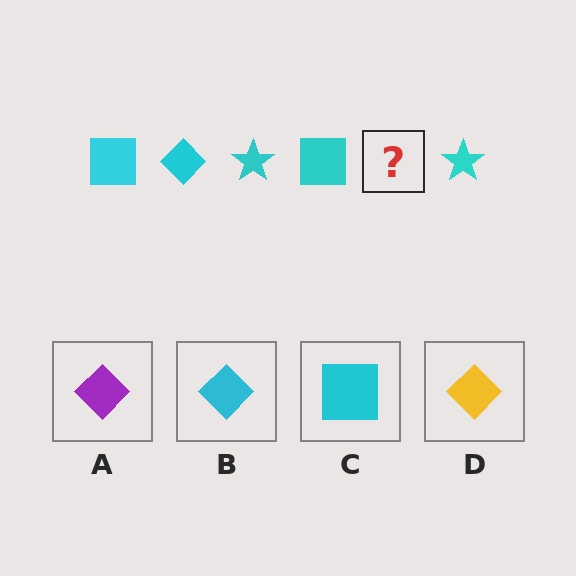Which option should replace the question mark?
Option B.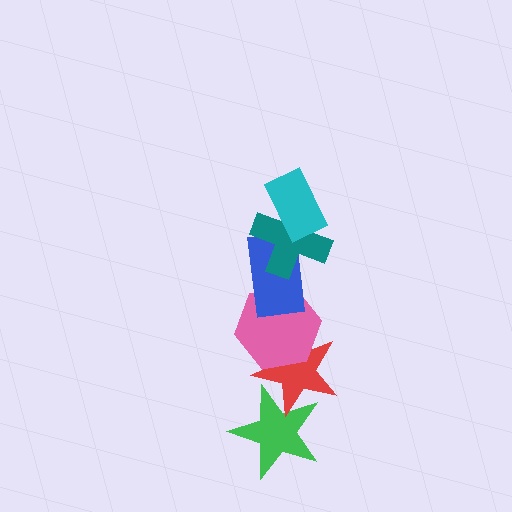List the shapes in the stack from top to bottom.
From top to bottom: the cyan rectangle, the teal cross, the blue rectangle, the pink hexagon, the red star, the green star.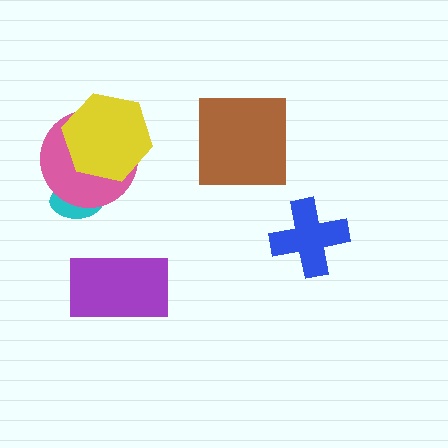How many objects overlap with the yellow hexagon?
1 object overlaps with the yellow hexagon.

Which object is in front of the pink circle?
The yellow hexagon is in front of the pink circle.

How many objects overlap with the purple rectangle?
0 objects overlap with the purple rectangle.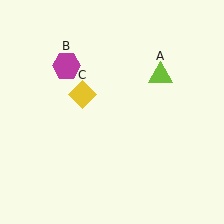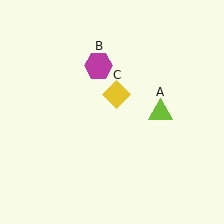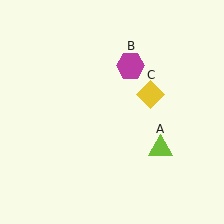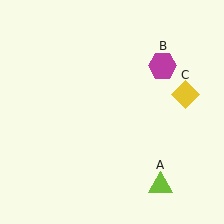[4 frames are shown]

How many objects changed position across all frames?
3 objects changed position: lime triangle (object A), magenta hexagon (object B), yellow diamond (object C).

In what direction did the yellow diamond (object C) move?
The yellow diamond (object C) moved right.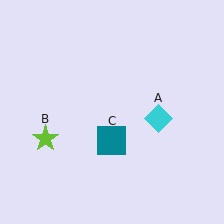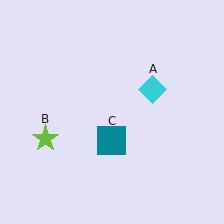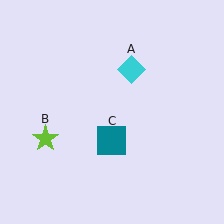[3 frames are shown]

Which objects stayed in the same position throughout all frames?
Lime star (object B) and teal square (object C) remained stationary.